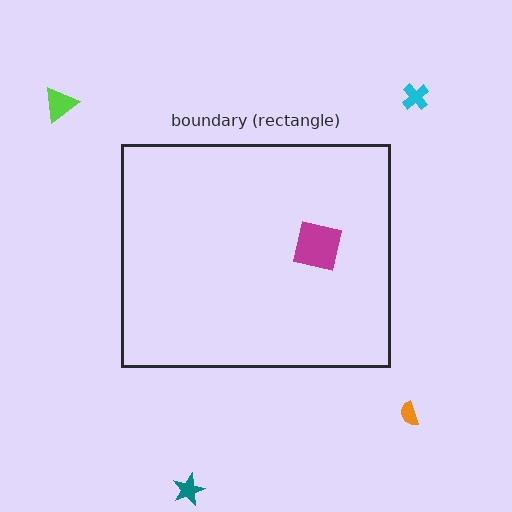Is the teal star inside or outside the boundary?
Outside.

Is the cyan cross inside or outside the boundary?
Outside.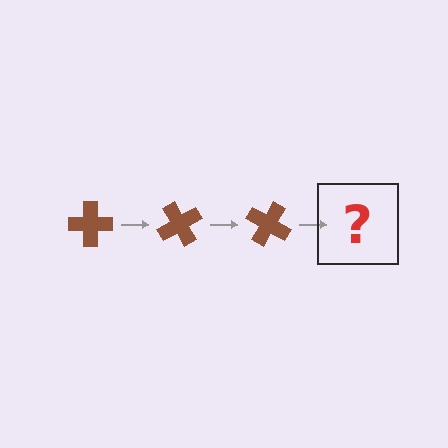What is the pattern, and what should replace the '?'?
The pattern is that the cross rotates 60 degrees each step. The '?' should be a brown cross rotated 180 degrees.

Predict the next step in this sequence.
The next step is a brown cross rotated 180 degrees.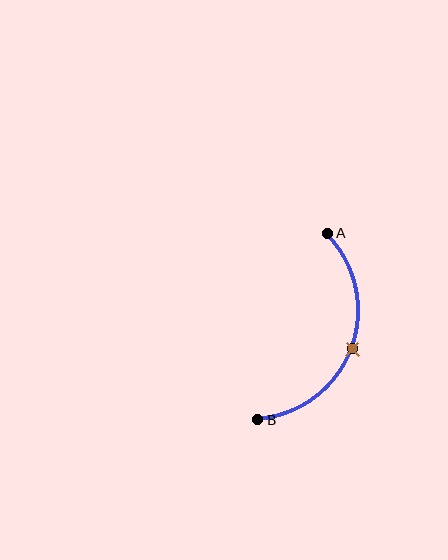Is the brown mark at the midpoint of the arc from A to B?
Yes. The brown mark lies on the arc at equal arc-length from both A and B — it is the arc midpoint.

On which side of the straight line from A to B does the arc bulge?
The arc bulges to the right of the straight line connecting A and B.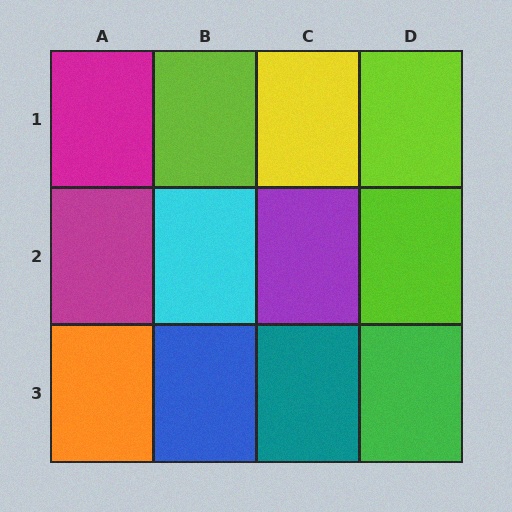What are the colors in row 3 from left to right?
Orange, blue, teal, green.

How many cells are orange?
1 cell is orange.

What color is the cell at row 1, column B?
Lime.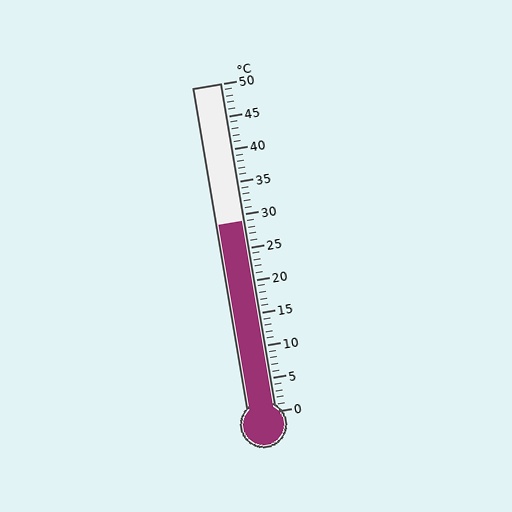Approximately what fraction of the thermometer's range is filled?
The thermometer is filled to approximately 60% of its range.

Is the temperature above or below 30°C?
The temperature is below 30°C.